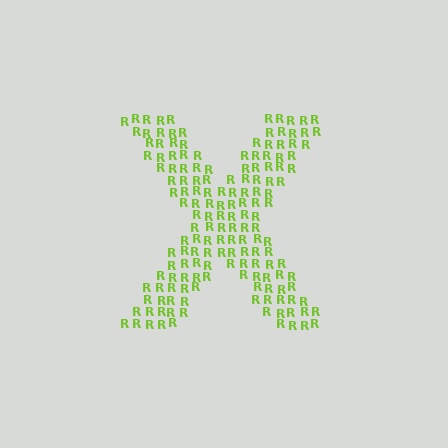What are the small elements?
The small elements are letter R's.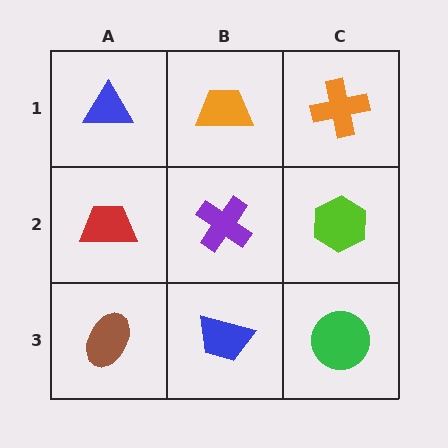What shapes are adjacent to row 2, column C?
An orange cross (row 1, column C), a green circle (row 3, column C), a purple cross (row 2, column B).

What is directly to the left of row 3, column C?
A blue trapezoid.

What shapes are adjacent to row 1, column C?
A lime hexagon (row 2, column C), an orange trapezoid (row 1, column B).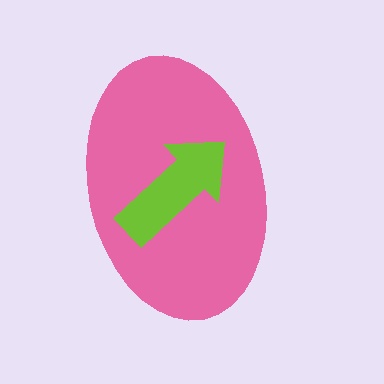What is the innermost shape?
The lime arrow.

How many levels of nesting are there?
2.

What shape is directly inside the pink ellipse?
The lime arrow.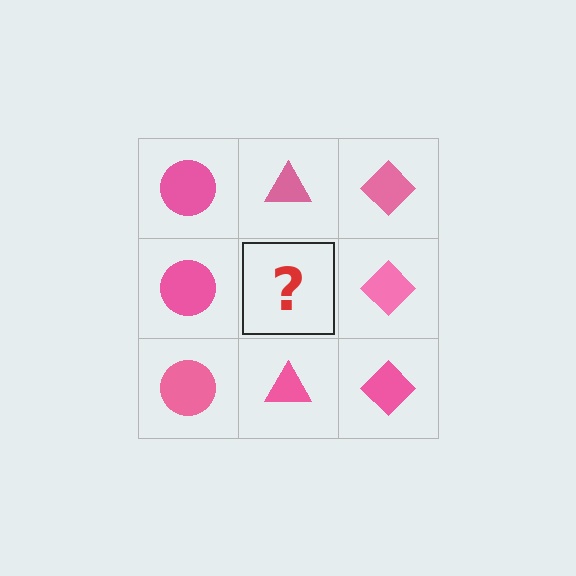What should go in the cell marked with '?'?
The missing cell should contain a pink triangle.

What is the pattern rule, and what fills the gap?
The rule is that each column has a consistent shape. The gap should be filled with a pink triangle.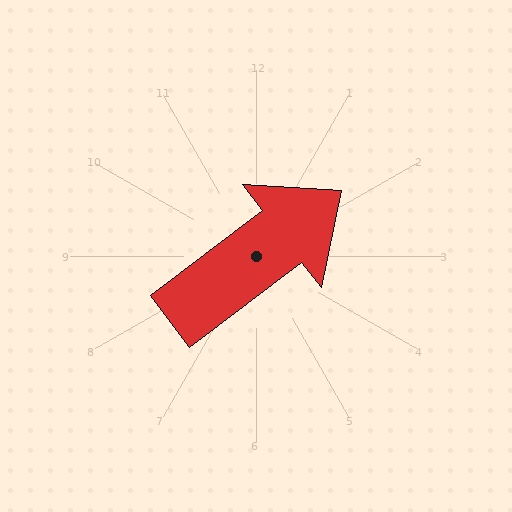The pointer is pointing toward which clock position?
Roughly 2 o'clock.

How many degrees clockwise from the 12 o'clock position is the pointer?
Approximately 53 degrees.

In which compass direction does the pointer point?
Northeast.